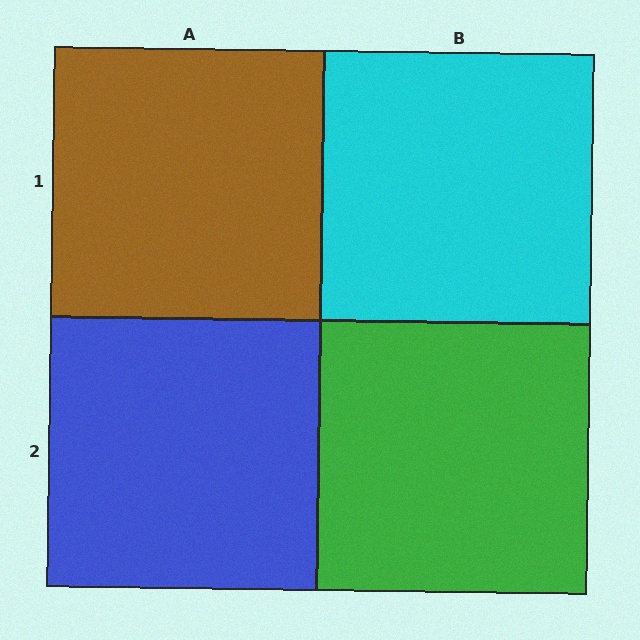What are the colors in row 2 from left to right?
Blue, green.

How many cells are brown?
1 cell is brown.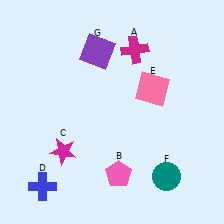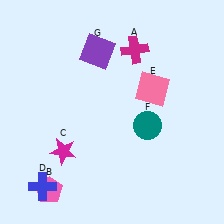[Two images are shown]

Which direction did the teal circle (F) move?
The teal circle (F) moved up.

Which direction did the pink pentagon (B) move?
The pink pentagon (B) moved left.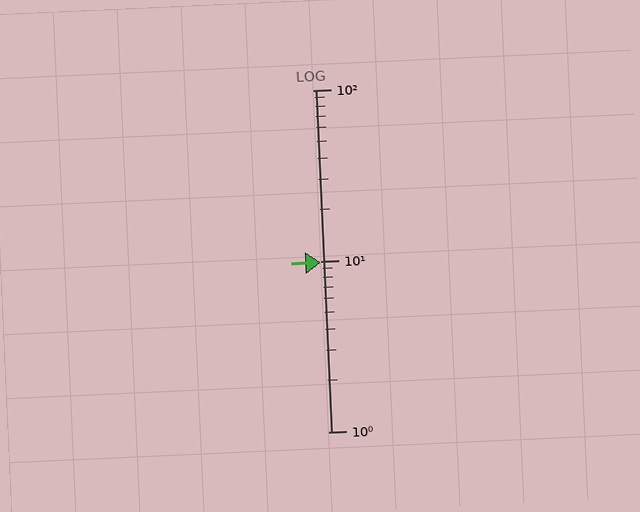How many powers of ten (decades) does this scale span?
The scale spans 2 decades, from 1 to 100.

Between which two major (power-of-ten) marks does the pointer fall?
The pointer is between 1 and 10.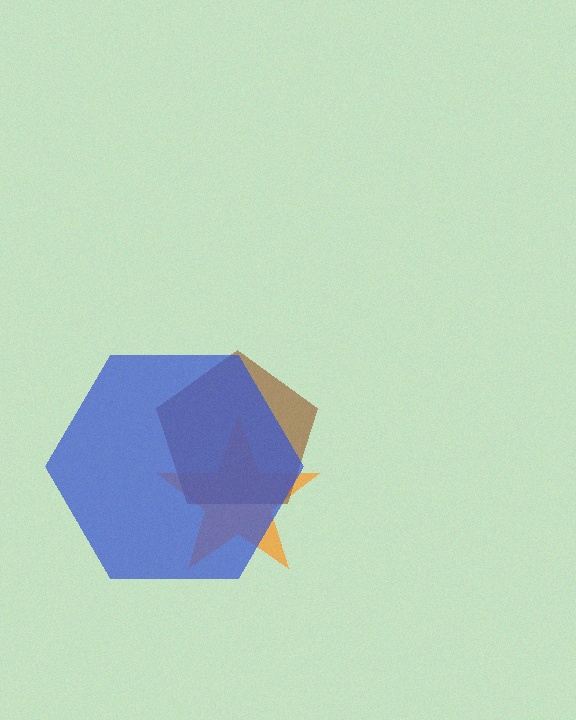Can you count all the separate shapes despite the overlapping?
Yes, there are 3 separate shapes.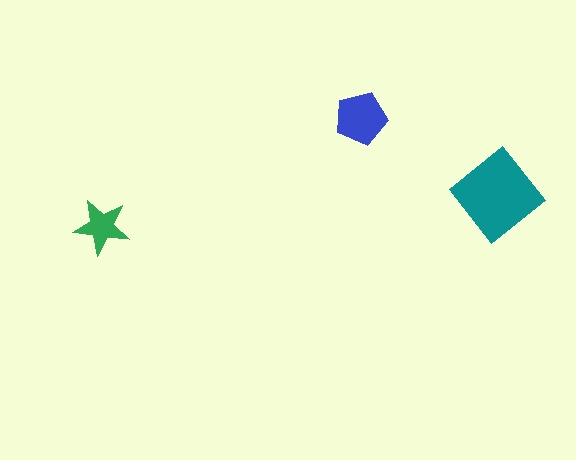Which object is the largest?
The teal diamond.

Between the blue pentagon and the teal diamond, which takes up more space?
The teal diamond.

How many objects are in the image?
There are 3 objects in the image.